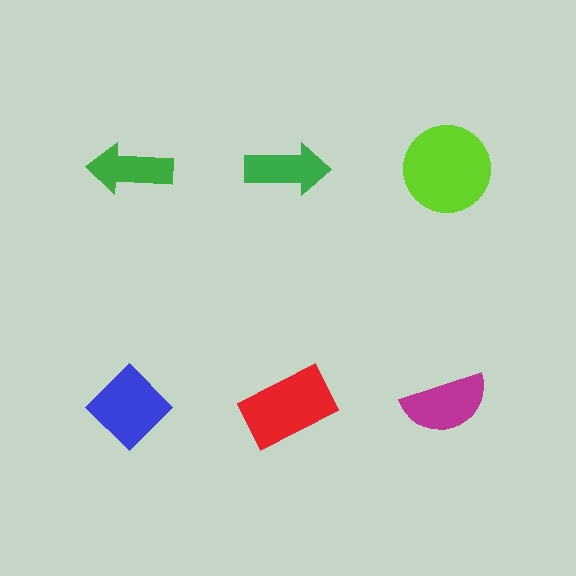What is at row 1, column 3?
A lime circle.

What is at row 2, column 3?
A magenta semicircle.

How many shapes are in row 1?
3 shapes.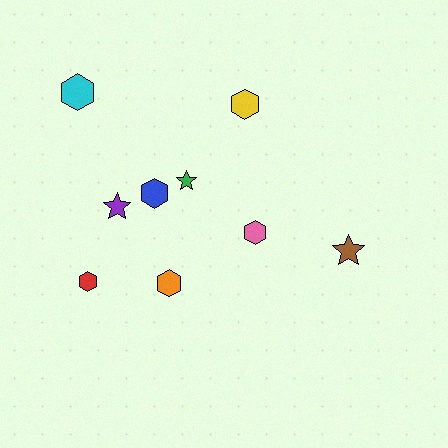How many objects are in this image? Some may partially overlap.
There are 9 objects.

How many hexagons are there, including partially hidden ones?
There are 6 hexagons.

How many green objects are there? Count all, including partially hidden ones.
There is 1 green object.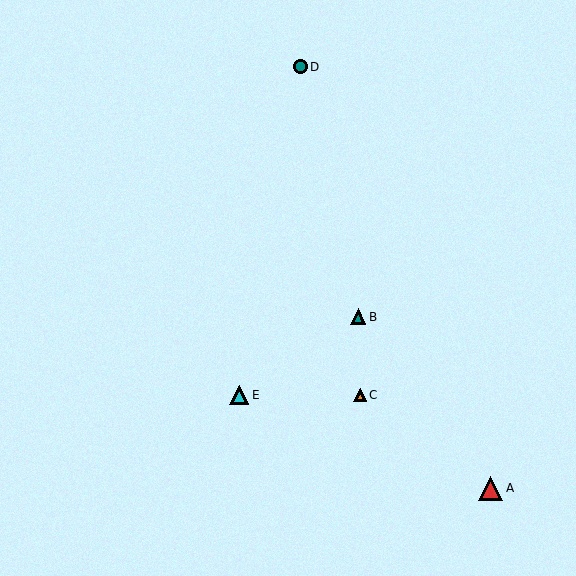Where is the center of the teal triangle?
The center of the teal triangle is at (358, 317).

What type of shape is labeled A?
Shape A is a red triangle.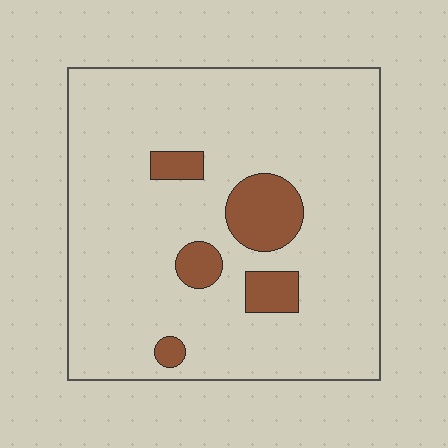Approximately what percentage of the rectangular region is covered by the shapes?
Approximately 10%.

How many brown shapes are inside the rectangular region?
5.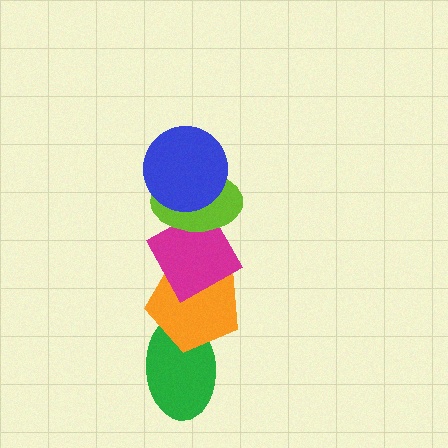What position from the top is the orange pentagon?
The orange pentagon is 4th from the top.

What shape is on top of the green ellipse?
The orange pentagon is on top of the green ellipse.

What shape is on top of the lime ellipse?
The blue circle is on top of the lime ellipse.